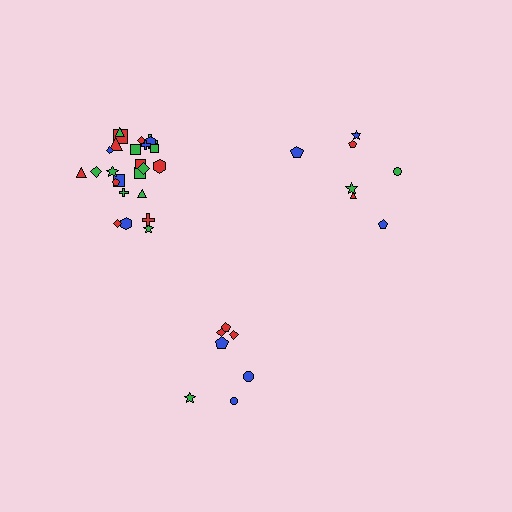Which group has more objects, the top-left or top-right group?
The top-left group.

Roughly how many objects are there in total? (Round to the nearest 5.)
Roughly 40 objects in total.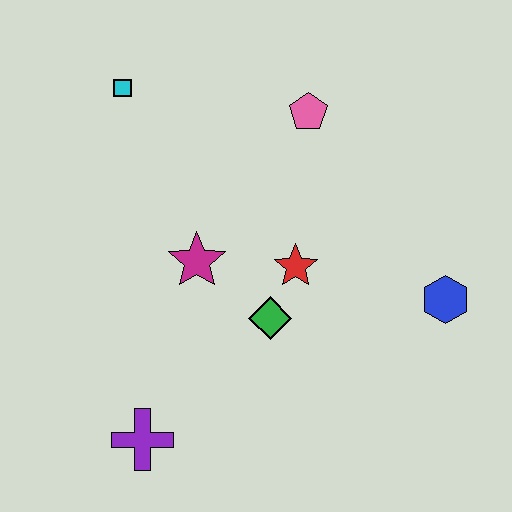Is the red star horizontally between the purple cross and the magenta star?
No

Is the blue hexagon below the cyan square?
Yes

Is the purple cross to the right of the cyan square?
Yes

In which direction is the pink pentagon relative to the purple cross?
The pink pentagon is above the purple cross.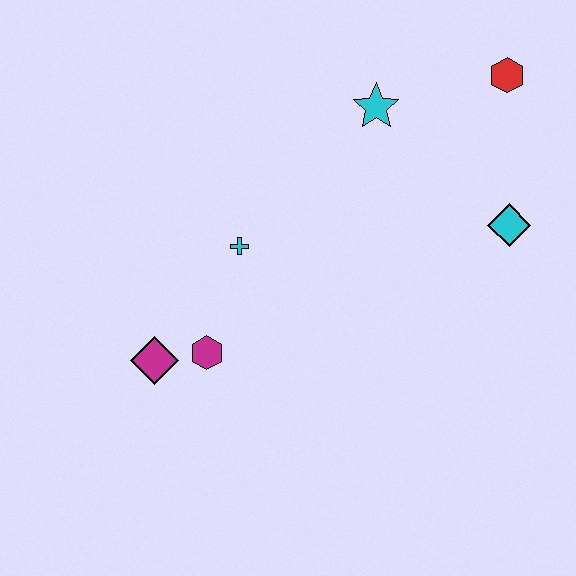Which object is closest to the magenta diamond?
The magenta hexagon is closest to the magenta diamond.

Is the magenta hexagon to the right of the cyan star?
No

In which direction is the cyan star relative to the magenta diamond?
The cyan star is above the magenta diamond.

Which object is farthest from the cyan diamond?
The magenta diamond is farthest from the cyan diamond.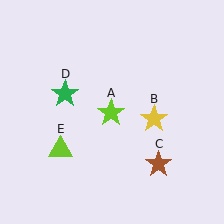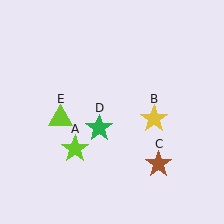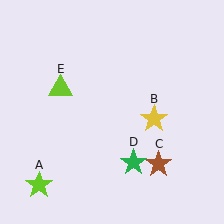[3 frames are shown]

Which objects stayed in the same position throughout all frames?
Yellow star (object B) and brown star (object C) remained stationary.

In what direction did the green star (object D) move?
The green star (object D) moved down and to the right.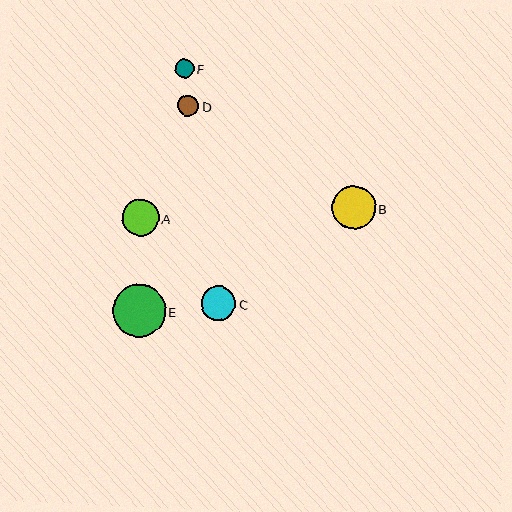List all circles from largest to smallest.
From largest to smallest: E, B, A, C, D, F.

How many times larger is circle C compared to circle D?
Circle C is approximately 1.6 times the size of circle D.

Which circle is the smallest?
Circle F is the smallest with a size of approximately 19 pixels.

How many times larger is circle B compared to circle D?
Circle B is approximately 2.1 times the size of circle D.